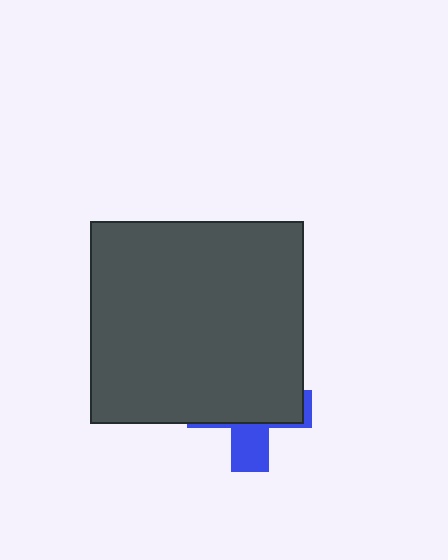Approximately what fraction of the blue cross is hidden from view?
Roughly 70% of the blue cross is hidden behind the dark gray rectangle.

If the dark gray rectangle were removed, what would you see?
You would see the complete blue cross.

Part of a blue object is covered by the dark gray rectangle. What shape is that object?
It is a cross.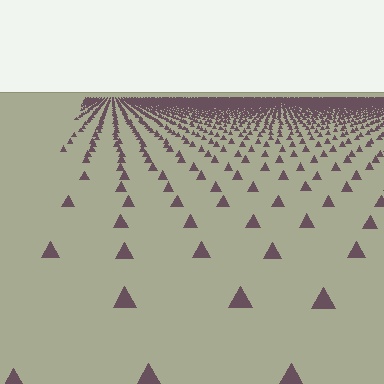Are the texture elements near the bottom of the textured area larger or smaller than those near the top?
Larger. Near the bottom, elements are closer to the viewer and appear at a bigger on-screen size.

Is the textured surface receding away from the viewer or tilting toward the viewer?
The surface is receding away from the viewer. Texture elements get smaller and denser toward the top.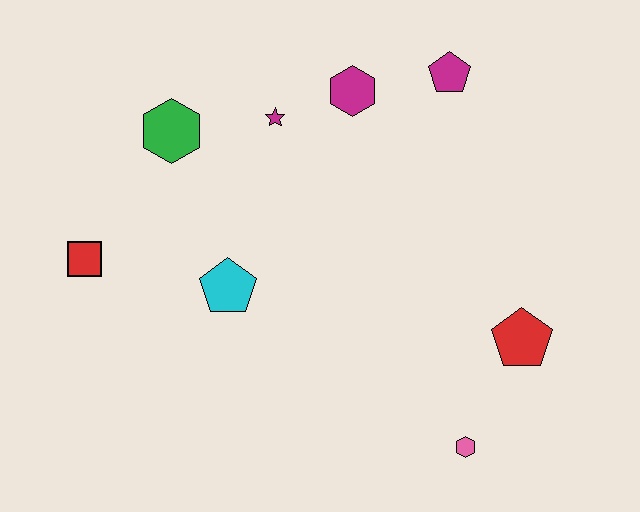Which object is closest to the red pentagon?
The pink hexagon is closest to the red pentagon.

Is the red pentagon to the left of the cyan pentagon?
No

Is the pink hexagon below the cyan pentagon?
Yes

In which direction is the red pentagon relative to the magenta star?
The red pentagon is to the right of the magenta star.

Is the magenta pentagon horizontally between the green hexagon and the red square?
No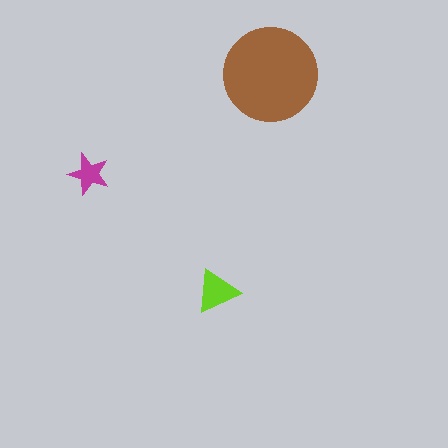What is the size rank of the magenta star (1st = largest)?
3rd.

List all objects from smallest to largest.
The magenta star, the lime triangle, the brown circle.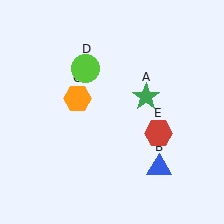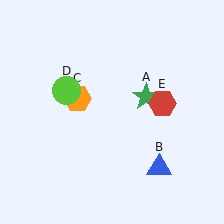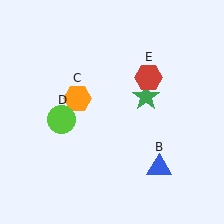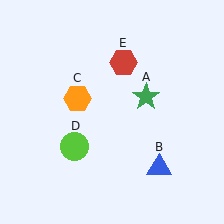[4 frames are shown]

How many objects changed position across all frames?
2 objects changed position: lime circle (object D), red hexagon (object E).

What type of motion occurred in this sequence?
The lime circle (object D), red hexagon (object E) rotated counterclockwise around the center of the scene.